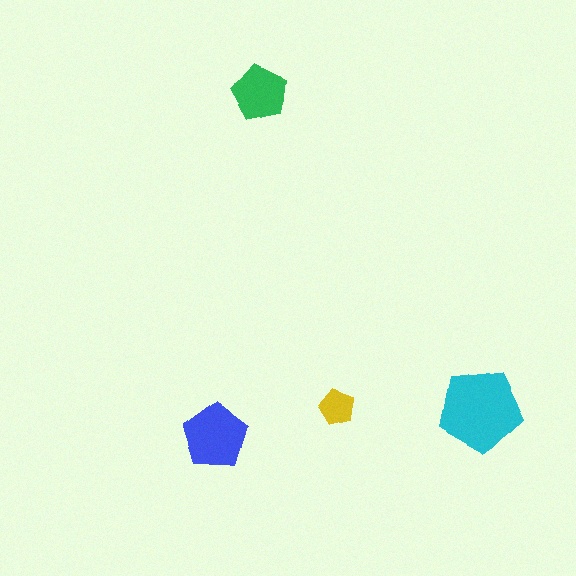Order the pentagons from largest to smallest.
the cyan one, the blue one, the green one, the yellow one.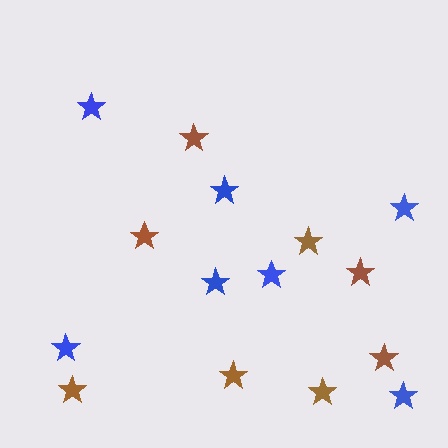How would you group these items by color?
There are 2 groups: one group of blue stars (7) and one group of brown stars (8).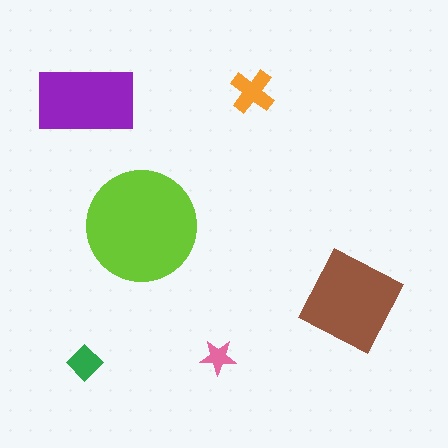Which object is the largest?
The lime circle.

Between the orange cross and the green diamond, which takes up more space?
The orange cross.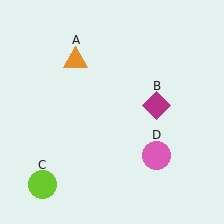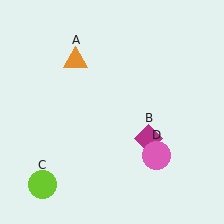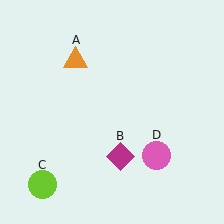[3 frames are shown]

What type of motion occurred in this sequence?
The magenta diamond (object B) rotated clockwise around the center of the scene.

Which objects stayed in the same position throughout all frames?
Orange triangle (object A) and lime circle (object C) and pink circle (object D) remained stationary.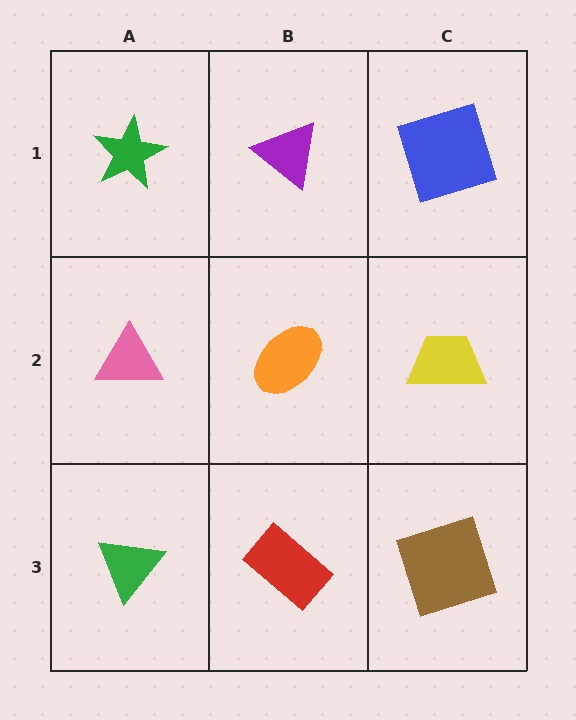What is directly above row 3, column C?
A yellow trapezoid.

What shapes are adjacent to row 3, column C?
A yellow trapezoid (row 2, column C), a red rectangle (row 3, column B).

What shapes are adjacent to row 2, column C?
A blue square (row 1, column C), a brown square (row 3, column C), an orange ellipse (row 2, column B).